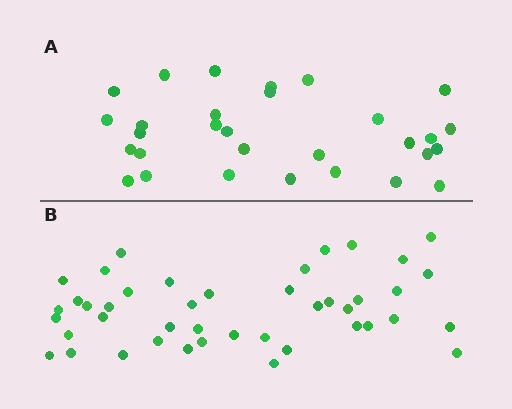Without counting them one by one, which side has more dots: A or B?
Region B (the bottom region) has more dots.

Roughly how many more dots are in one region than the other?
Region B has approximately 15 more dots than region A.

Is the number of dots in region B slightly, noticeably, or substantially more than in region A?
Region B has noticeably more, but not dramatically so. The ratio is roughly 1.4 to 1.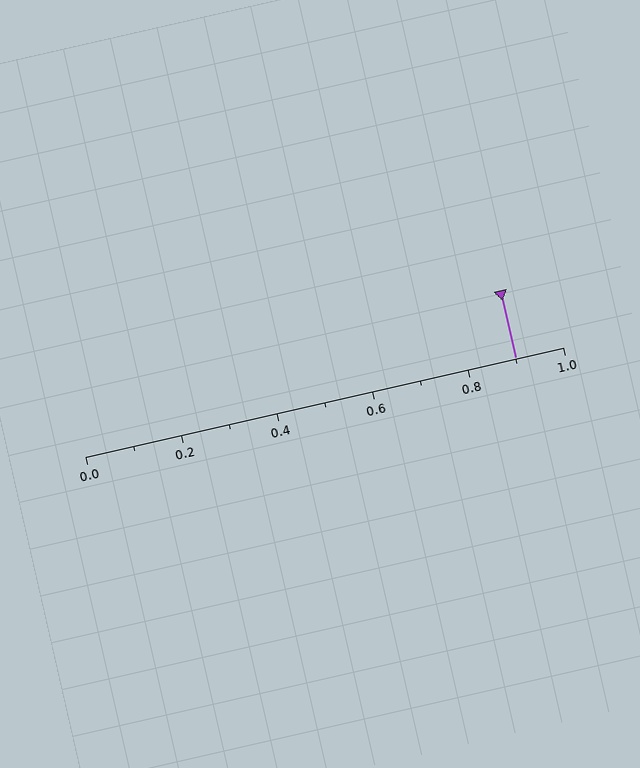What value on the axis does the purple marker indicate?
The marker indicates approximately 0.9.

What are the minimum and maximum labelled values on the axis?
The axis runs from 0.0 to 1.0.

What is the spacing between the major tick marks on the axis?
The major ticks are spaced 0.2 apart.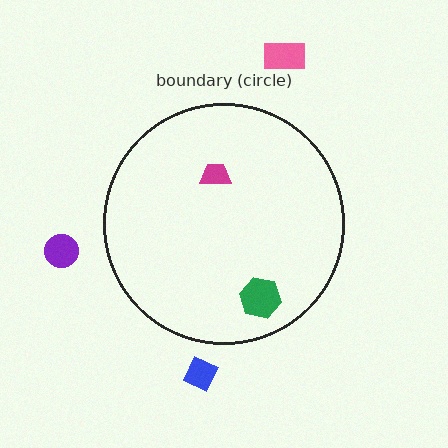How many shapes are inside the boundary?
2 inside, 3 outside.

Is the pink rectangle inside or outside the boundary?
Outside.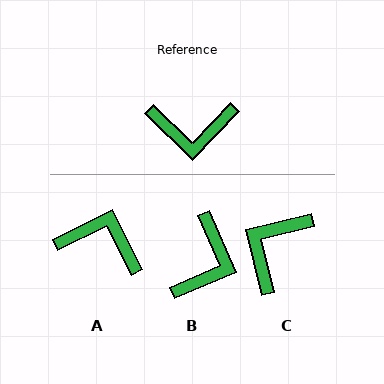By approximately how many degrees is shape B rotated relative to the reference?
Approximately 67 degrees counter-clockwise.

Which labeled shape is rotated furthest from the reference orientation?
A, about 160 degrees away.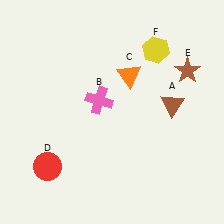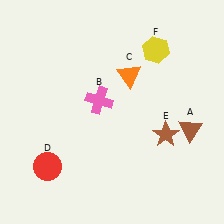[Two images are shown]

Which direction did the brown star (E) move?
The brown star (E) moved down.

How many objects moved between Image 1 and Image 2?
2 objects moved between the two images.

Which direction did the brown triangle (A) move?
The brown triangle (A) moved down.